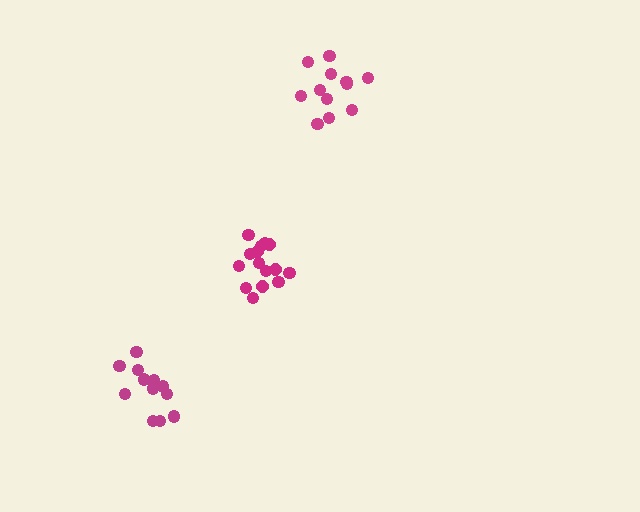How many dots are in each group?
Group 1: 15 dots, Group 2: 12 dots, Group 3: 12 dots (39 total).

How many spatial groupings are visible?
There are 3 spatial groupings.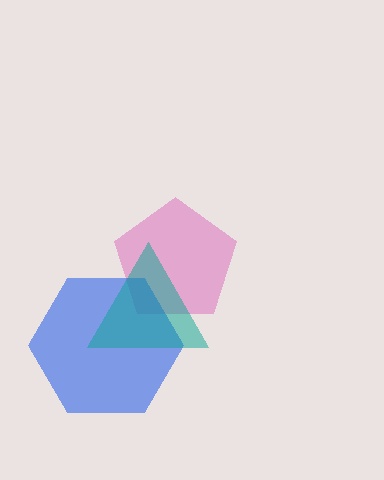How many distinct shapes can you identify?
There are 3 distinct shapes: a pink pentagon, a blue hexagon, a teal triangle.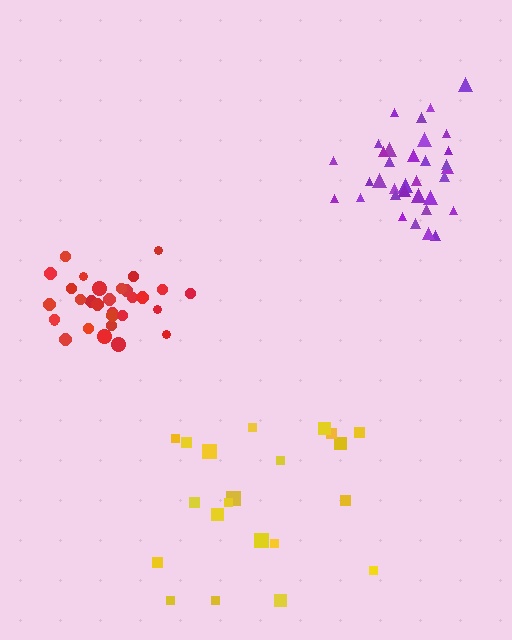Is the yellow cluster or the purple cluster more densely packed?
Purple.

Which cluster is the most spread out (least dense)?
Yellow.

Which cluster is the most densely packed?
Purple.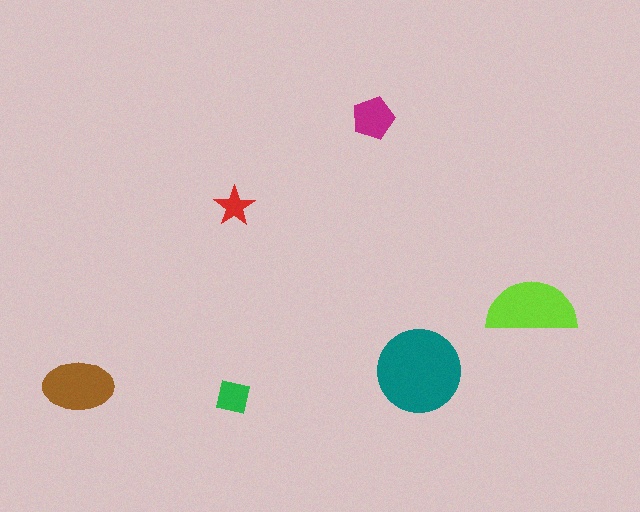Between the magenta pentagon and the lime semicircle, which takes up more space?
The lime semicircle.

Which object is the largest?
The teal circle.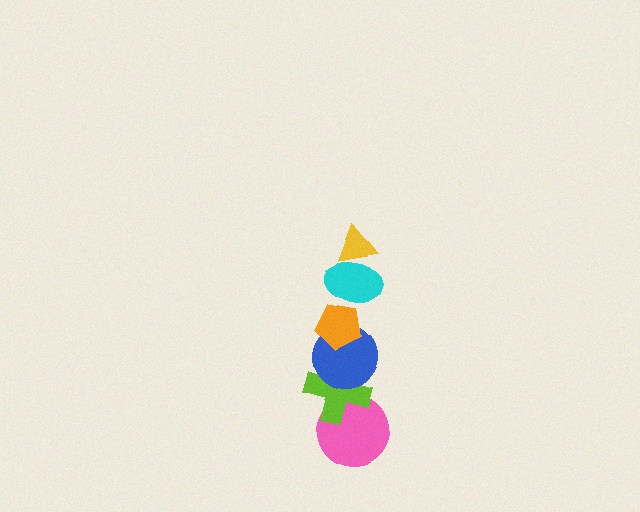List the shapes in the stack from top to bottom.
From top to bottom: the yellow triangle, the cyan ellipse, the orange pentagon, the blue circle, the lime cross, the pink circle.